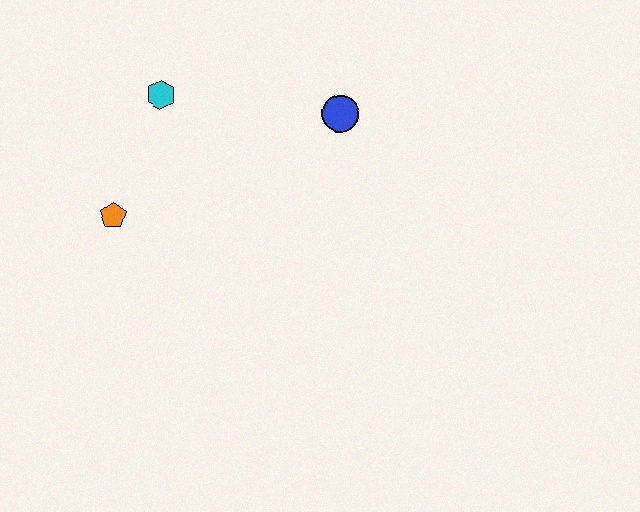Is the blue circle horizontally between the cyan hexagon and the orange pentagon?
No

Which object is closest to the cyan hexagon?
The orange pentagon is closest to the cyan hexagon.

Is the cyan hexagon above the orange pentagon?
Yes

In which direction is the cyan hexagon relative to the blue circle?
The cyan hexagon is to the left of the blue circle.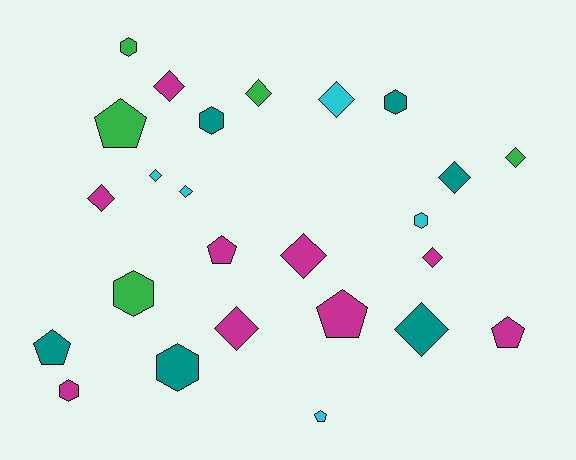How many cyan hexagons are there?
There is 1 cyan hexagon.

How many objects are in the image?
There are 25 objects.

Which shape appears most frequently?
Diamond, with 12 objects.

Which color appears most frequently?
Magenta, with 9 objects.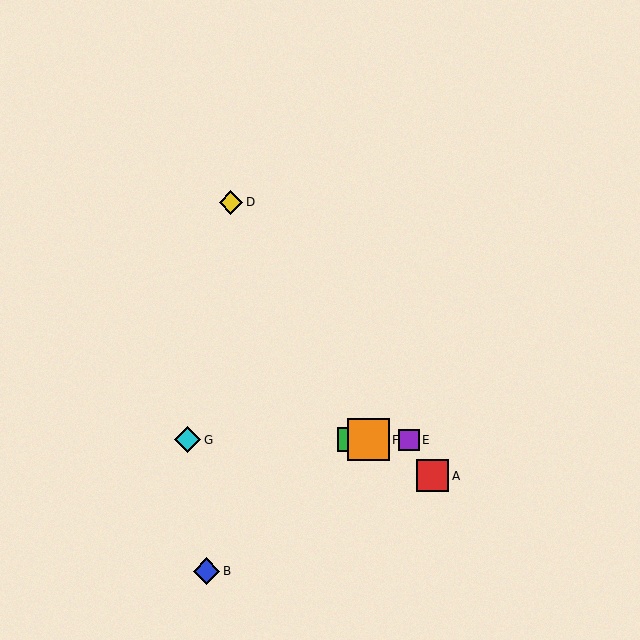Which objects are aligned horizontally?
Objects C, E, F, G are aligned horizontally.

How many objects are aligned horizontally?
4 objects (C, E, F, G) are aligned horizontally.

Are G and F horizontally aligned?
Yes, both are at y≈440.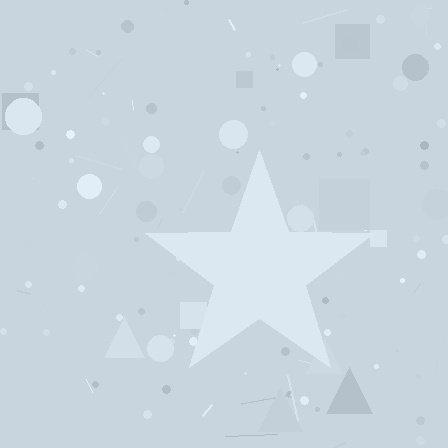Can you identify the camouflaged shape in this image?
The camouflaged shape is a star.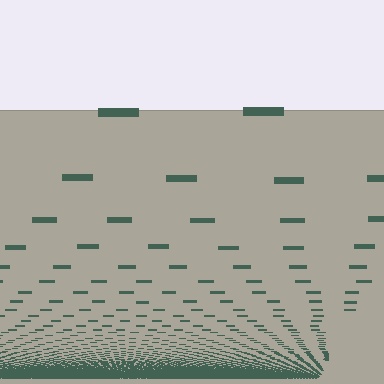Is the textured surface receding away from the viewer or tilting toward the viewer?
The surface appears to tilt toward the viewer. Texture elements get larger and sparser toward the top.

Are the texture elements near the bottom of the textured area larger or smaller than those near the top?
Smaller. The gradient is inverted — elements near the bottom are smaller and denser.